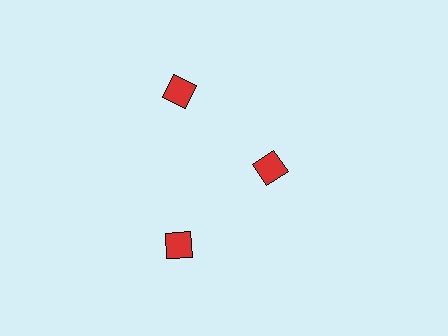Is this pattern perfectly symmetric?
No. The 3 red diamonds are arranged in a ring, but one element near the 3 o'clock position is pulled inward toward the center, breaking the 3-fold rotational symmetry.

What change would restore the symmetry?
The symmetry would be restored by moving it outward, back onto the ring so that all 3 diamonds sit at equal angles and equal distance from the center.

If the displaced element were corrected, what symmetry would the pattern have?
It would have 3-fold rotational symmetry — the pattern would map onto itself every 120 degrees.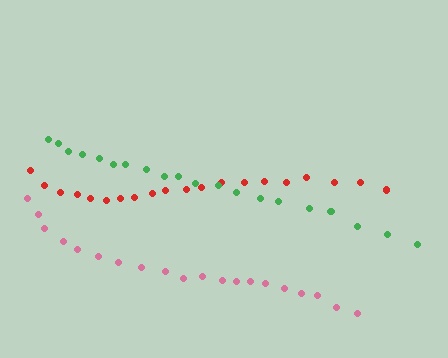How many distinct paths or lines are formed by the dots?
There are 3 distinct paths.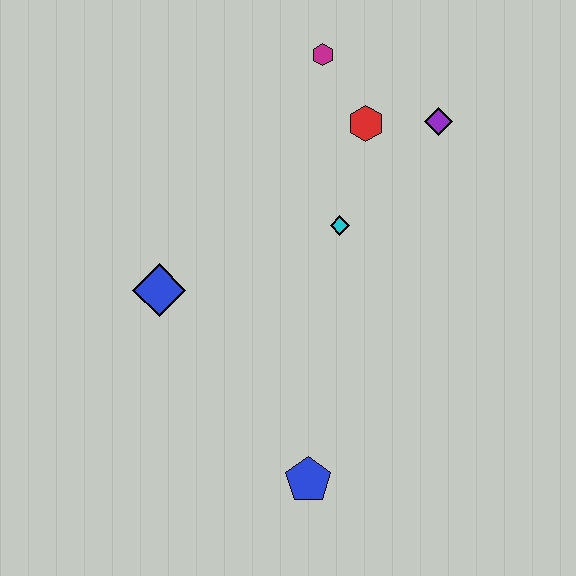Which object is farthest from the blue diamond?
The purple diamond is farthest from the blue diamond.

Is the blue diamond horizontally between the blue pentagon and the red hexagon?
No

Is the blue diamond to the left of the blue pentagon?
Yes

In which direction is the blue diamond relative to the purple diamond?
The blue diamond is to the left of the purple diamond.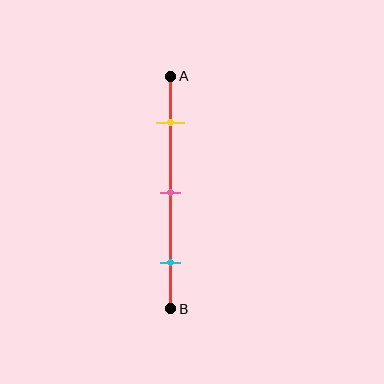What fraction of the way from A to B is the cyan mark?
The cyan mark is approximately 80% (0.8) of the way from A to B.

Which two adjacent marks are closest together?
The yellow and pink marks are the closest adjacent pair.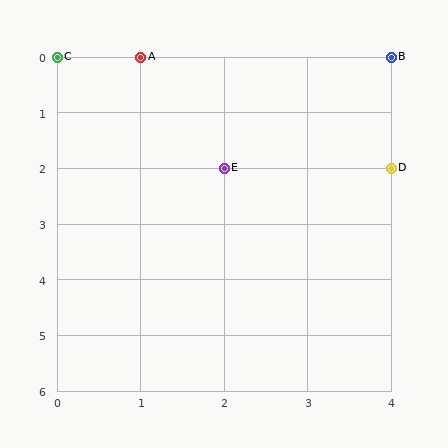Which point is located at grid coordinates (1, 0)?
Point A is at (1, 0).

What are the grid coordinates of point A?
Point A is at grid coordinates (1, 0).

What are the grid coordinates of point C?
Point C is at grid coordinates (0, 0).